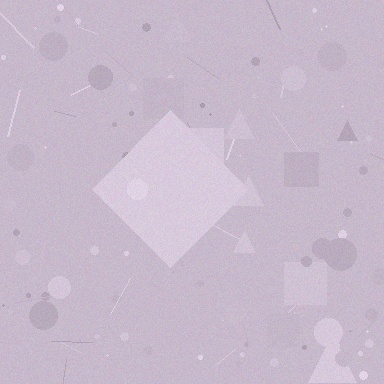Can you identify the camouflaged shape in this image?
The camouflaged shape is a diamond.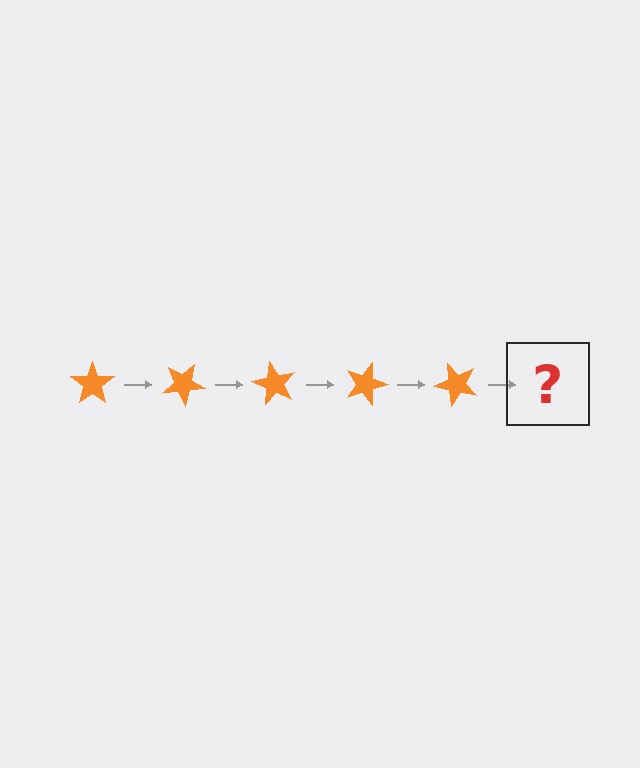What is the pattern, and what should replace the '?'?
The pattern is that the star rotates 30 degrees each step. The '?' should be an orange star rotated 150 degrees.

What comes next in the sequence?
The next element should be an orange star rotated 150 degrees.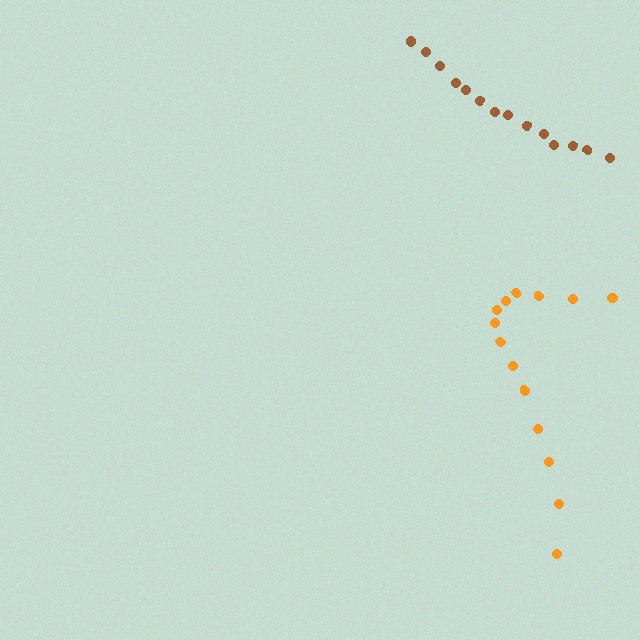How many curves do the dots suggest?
There are 2 distinct paths.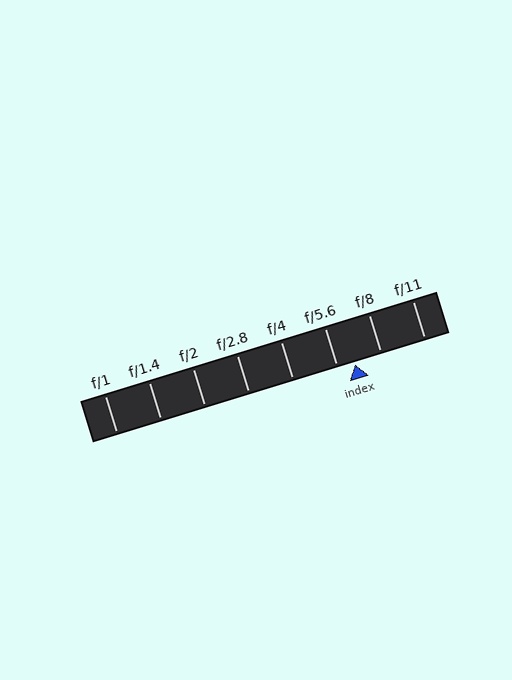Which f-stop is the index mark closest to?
The index mark is closest to f/5.6.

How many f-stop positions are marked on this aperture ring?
There are 8 f-stop positions marked.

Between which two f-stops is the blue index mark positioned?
The index mark is between f/5.6 and f/8.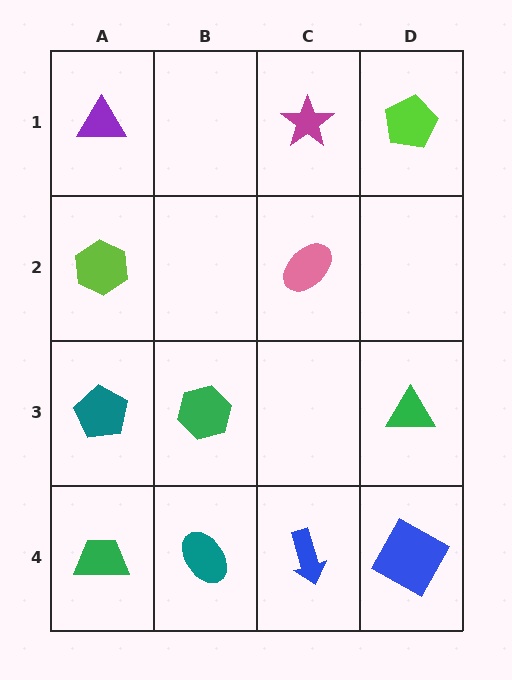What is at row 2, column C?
A pink ellipse.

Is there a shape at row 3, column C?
No, that cell is empty.